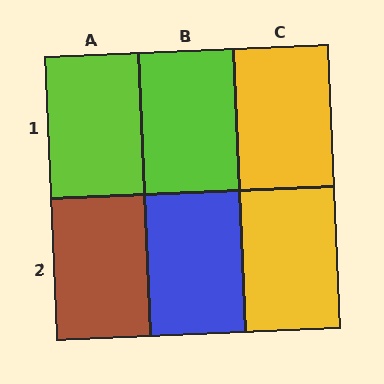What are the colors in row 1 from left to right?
Lime, lime, yellow.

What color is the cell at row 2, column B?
Blue.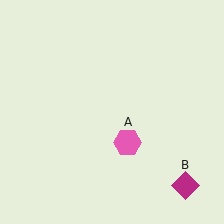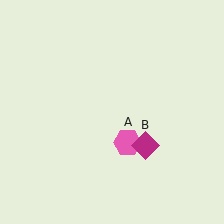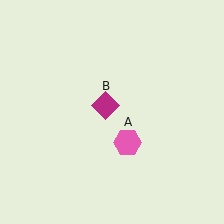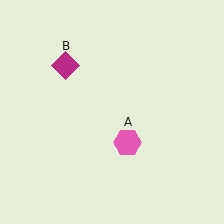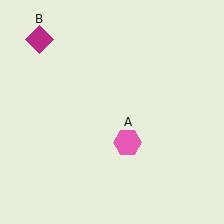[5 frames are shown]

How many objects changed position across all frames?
1 object changed position: magenta diamond (object B).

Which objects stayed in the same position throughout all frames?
Pink hexagon (object A) remained stationary.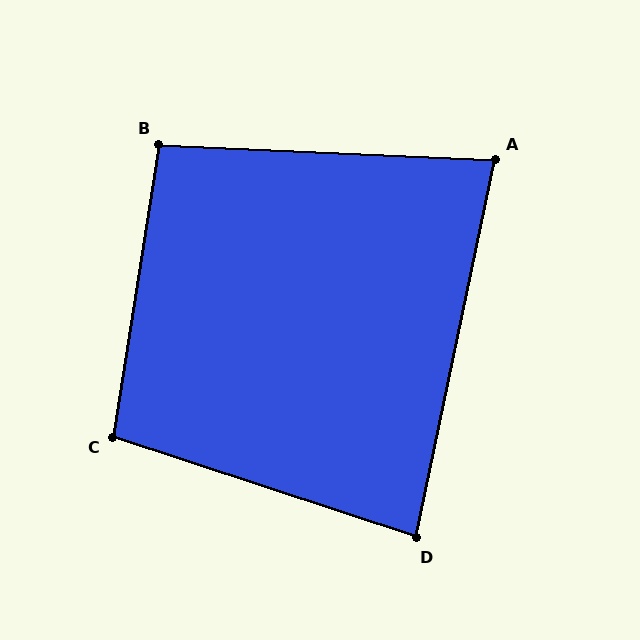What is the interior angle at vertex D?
Approximately 84 degrees (acute).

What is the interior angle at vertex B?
Approximately 96 degrees (obtuse).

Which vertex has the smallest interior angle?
A, at approximately 81 degrees.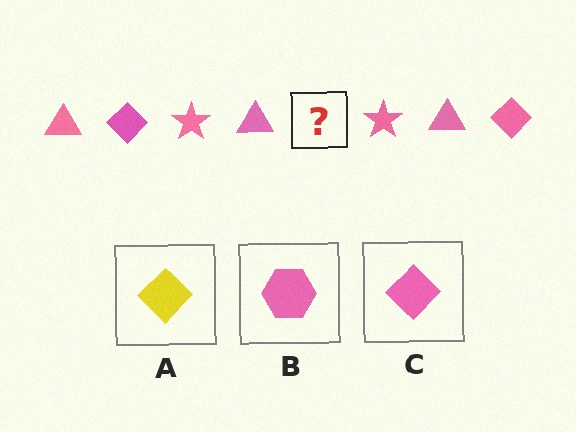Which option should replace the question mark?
Option C.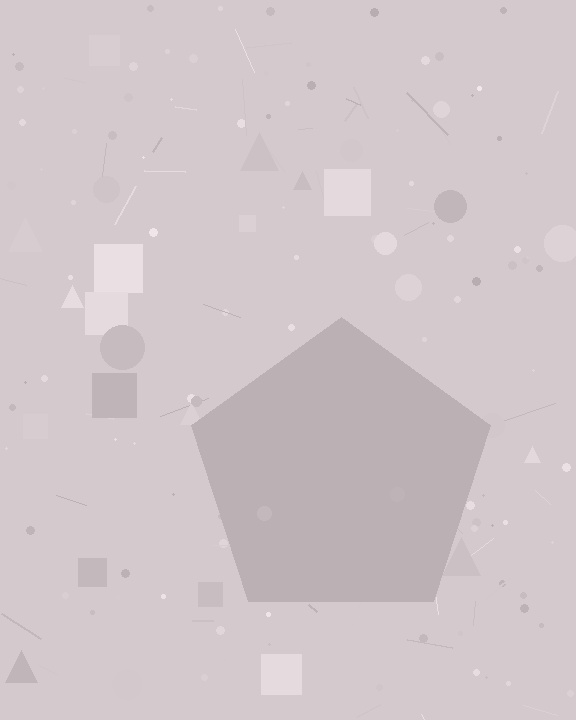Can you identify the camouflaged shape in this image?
The camouflaged shape is a pentagon.